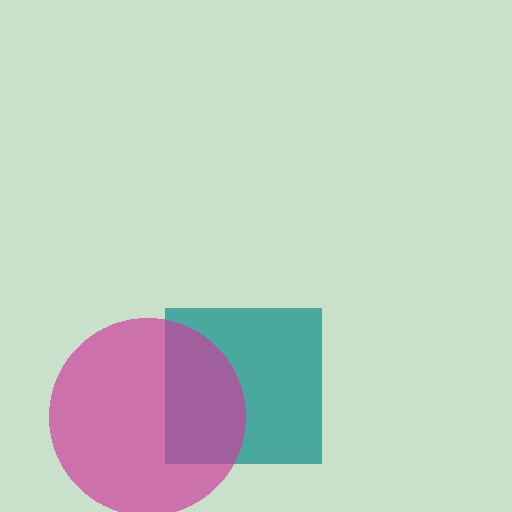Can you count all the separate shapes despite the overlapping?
Yes, there are 2 separate shapes.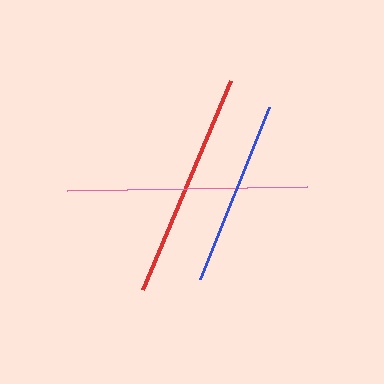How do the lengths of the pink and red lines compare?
The pink and red lines are approximately the same length.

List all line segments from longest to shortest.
From longest to shortest: pink, red, blue.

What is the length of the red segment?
The red segment is approximately 227 pixels long.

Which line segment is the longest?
The pink line is the longest at approximately 240 pixels.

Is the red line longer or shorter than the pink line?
The pink line is longer than the red line.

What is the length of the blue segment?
The blue segment is approximately 186 pixels long.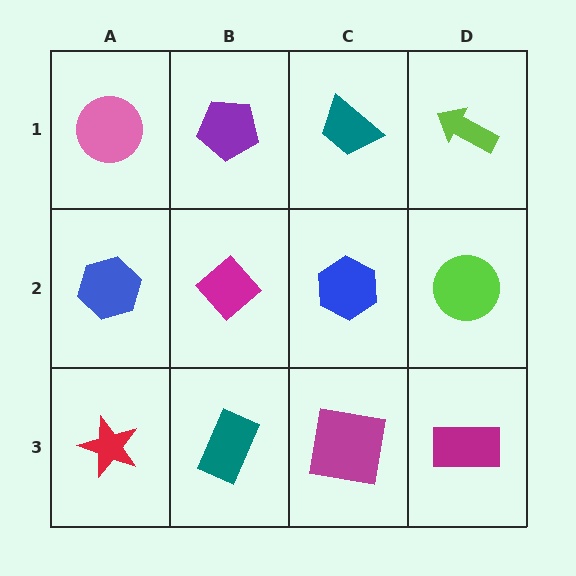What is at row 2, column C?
A blue hexagon.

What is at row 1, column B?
A purple pentagon.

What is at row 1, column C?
A teal trapezoid.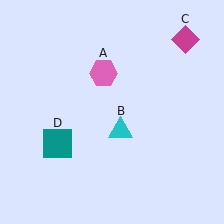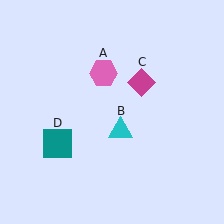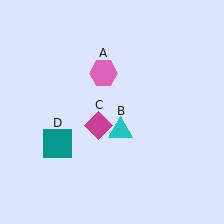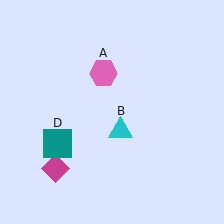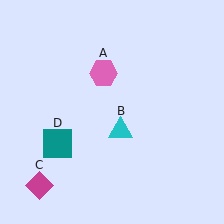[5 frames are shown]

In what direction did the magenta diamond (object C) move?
The magenta diamond (object C) moved down and to the left.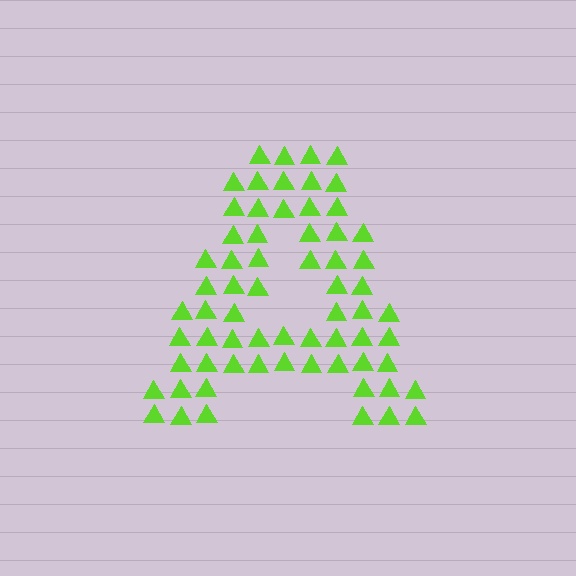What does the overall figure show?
The overall figure shows the letter A.